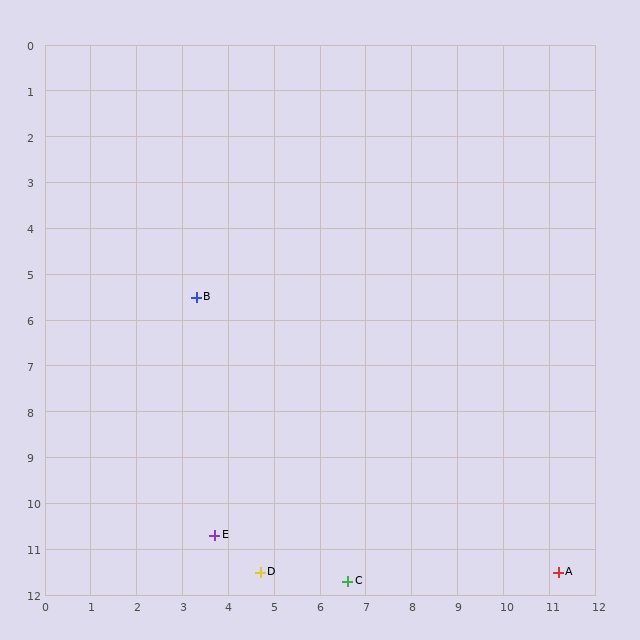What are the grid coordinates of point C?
Point C is at approximately (6.6, 11.7).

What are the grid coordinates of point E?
Point E is at approximately (3.7, 10.7).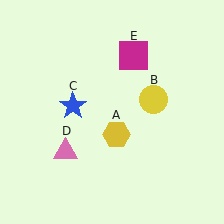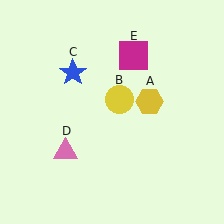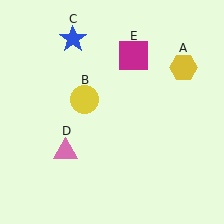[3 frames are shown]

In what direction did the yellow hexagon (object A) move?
The yellow hexagon (object A) moved up and to the right.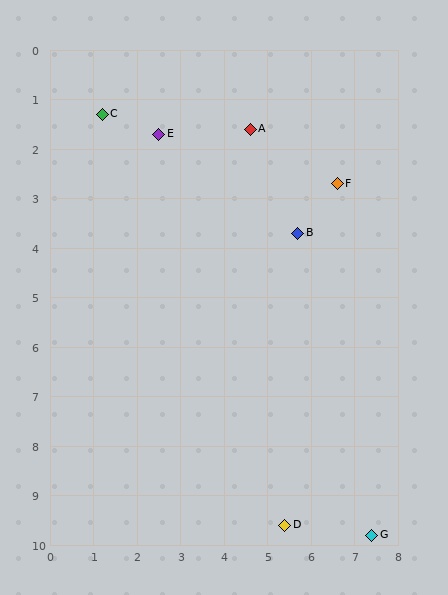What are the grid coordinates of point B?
Point B is at approximately (5.7, 3.7).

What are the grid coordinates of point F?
Point F is at approximately (6.6, 2.7).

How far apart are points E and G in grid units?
Points E and G are about 9.5 grid units apart.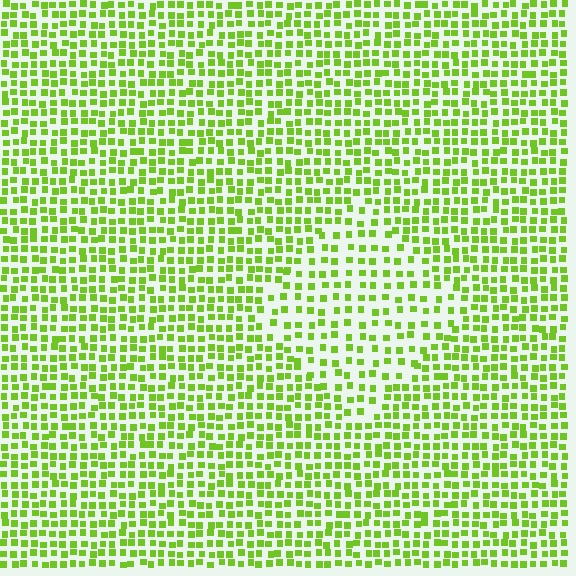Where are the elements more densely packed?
The elements are more densely packed outside the diamond boundary.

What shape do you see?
I see a diamond.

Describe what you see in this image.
The image contains small lime elements arranged at two different densities. A diamond-shaped region is visible where the elements are less densely packed than the surrounding area.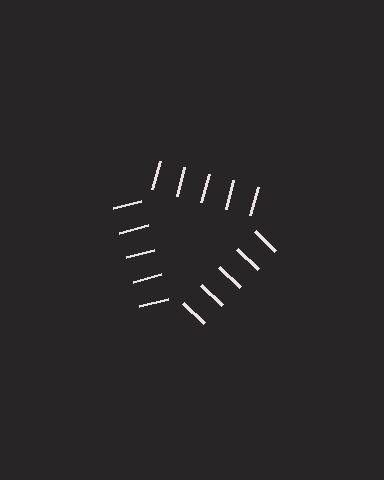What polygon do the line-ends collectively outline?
An illusory triangle — the line segments terminate on its edges but no continuous stroke is drawn.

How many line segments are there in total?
15 — 5 along each of the 3 edges.